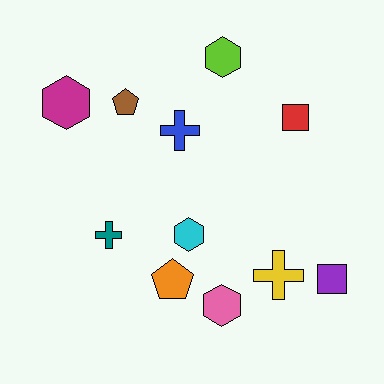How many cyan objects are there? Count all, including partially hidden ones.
There is 1 cyan object.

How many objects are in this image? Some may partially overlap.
There are 11 objects.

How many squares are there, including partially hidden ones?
There are 2 squares.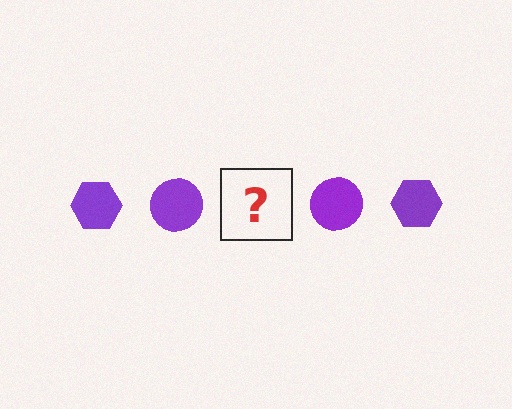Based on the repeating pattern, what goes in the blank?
The blank should be a purple hexagon.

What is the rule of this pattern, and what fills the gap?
The rule is that the pattern cycles through hexagon, circle shapes in purple. The gap should be filled with a purple hexagon.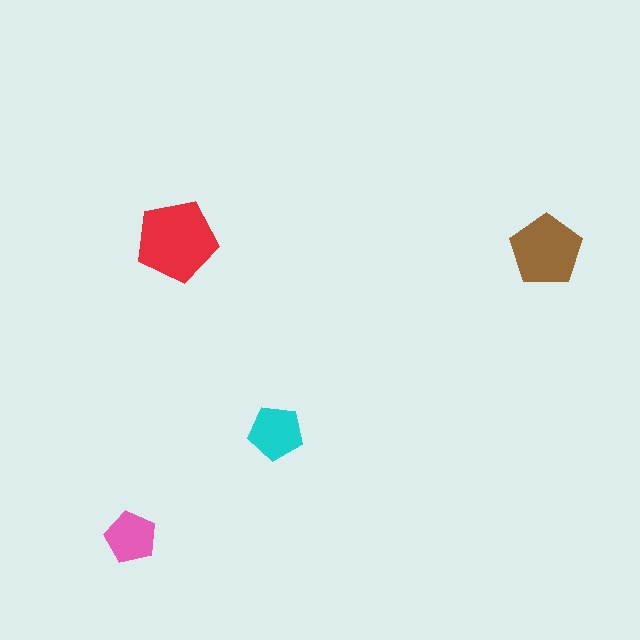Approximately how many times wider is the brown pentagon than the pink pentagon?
About 1.5 times wider.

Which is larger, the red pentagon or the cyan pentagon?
The red one.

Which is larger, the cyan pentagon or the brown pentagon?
The brown one.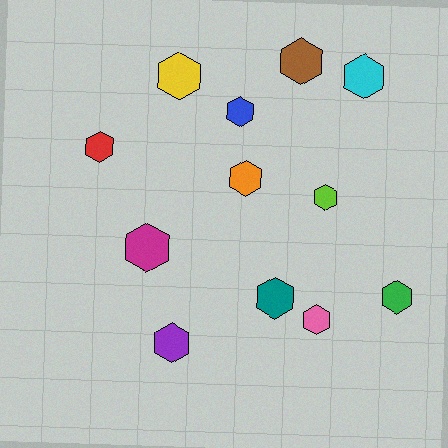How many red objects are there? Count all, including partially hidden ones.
There is 1 red object.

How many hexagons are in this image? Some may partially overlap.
There are 12 hexagons.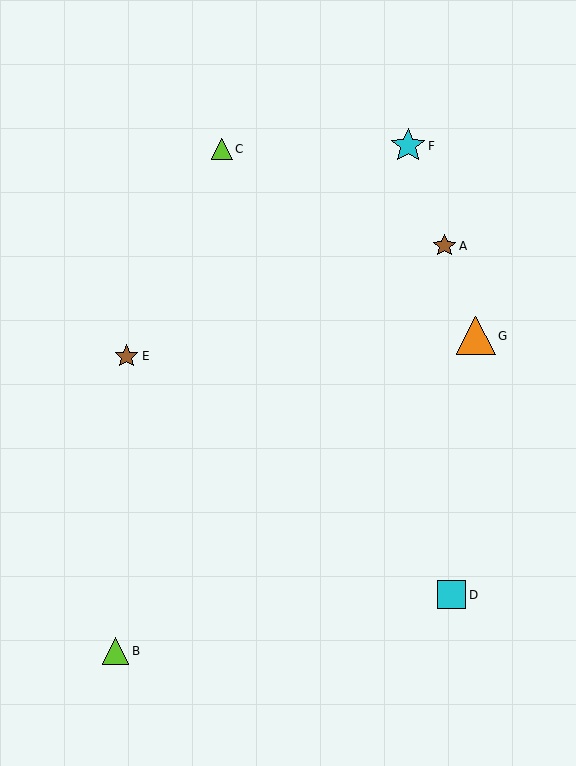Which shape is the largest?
The orange triangle (labeled G) is the largest.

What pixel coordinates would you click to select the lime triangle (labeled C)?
Click at (222, 149) to select the lime triangle C.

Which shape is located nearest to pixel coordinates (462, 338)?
The orange triangle (labeled G) at (476, 336) is nearest to that location.